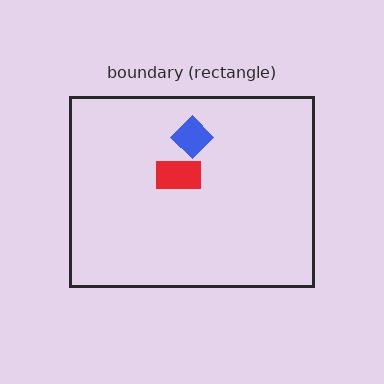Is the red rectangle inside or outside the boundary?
Inside.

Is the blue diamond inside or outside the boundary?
Inside.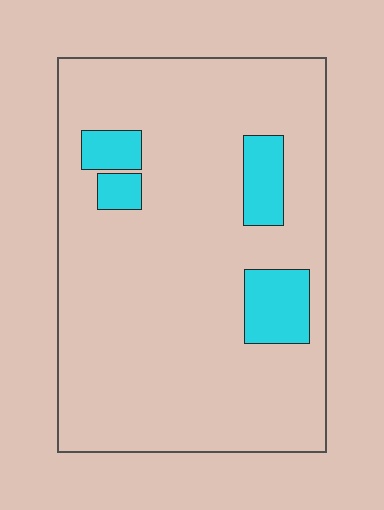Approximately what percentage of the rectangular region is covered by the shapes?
Approximately 10%.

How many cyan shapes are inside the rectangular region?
4.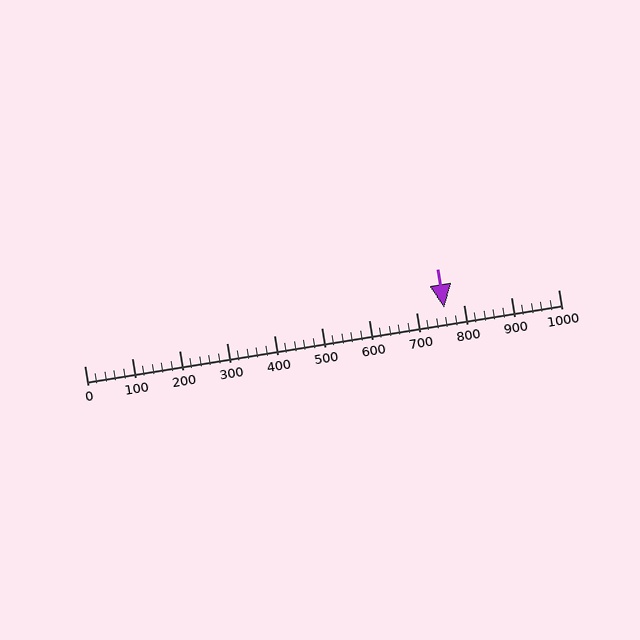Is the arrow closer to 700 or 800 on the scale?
The arrow is closer to 800.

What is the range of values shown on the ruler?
The ruler shows values from 0 to 1000.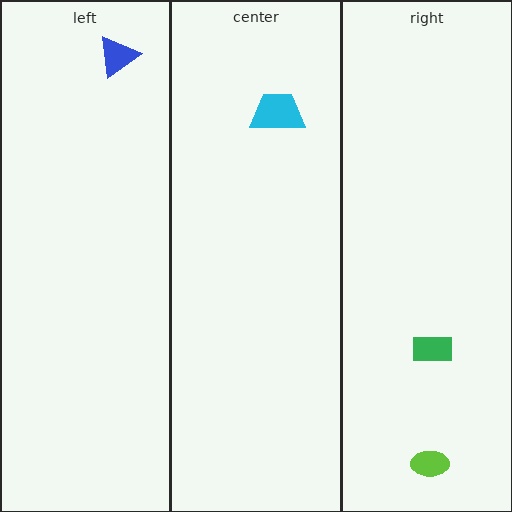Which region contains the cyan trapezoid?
The center region.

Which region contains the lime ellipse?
The right region.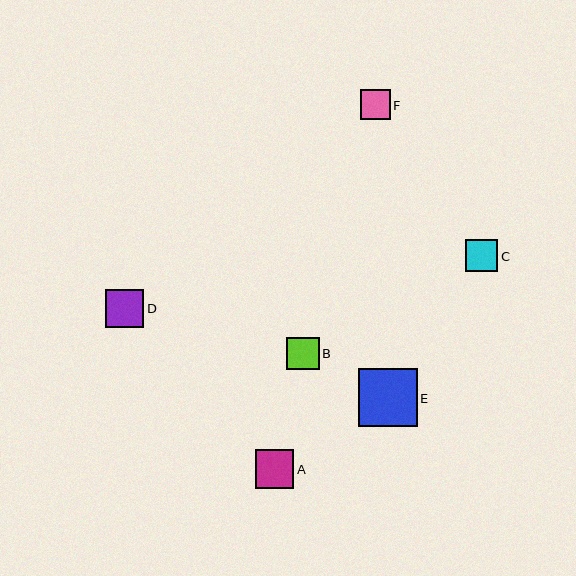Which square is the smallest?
Square F is the smallest with a size of approximately 30 pixels.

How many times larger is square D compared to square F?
Square D is approximately 1.3 times the size of square F.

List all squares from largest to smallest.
From largest to smallest: E, D, A, B, C, F.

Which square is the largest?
Square E is the largest with a size of approximately 58 pixels.